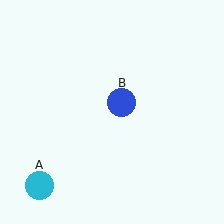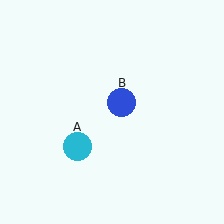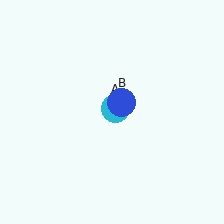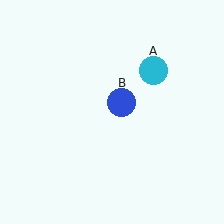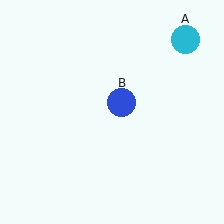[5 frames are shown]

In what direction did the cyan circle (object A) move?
The cyan circle (object A) moved up and to the right.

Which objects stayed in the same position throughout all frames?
Blue circle (object B) remained stationary.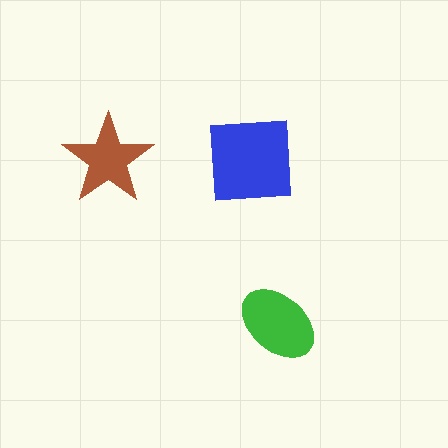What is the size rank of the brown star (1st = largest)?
3rd.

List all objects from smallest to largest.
The brown star, the green ellipse, the blue square.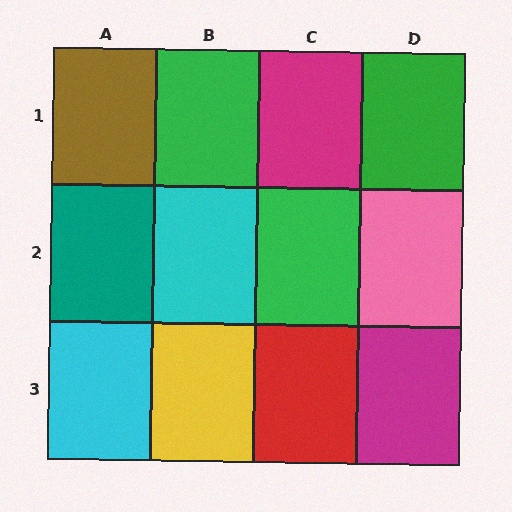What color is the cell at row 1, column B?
Green.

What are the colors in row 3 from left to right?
Cyan, yellow, red, magenta.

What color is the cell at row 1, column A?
Brown.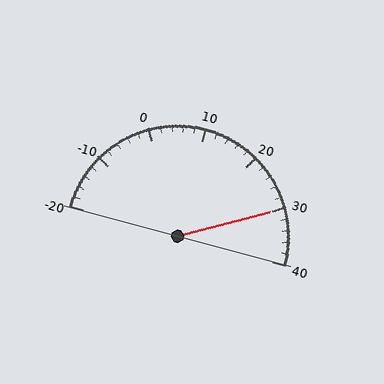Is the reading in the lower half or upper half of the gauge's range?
The reading is in the upper half of the range (-20 to 40).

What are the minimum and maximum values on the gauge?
The gauge ranges from -20 to 40.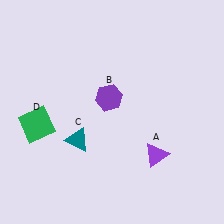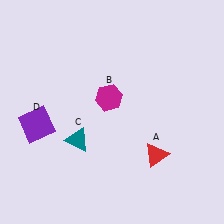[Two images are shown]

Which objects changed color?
A changed from purple to red. B changed from purple to magenta. D changed from green to purple.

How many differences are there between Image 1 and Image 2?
There are 3 differences between the two images.